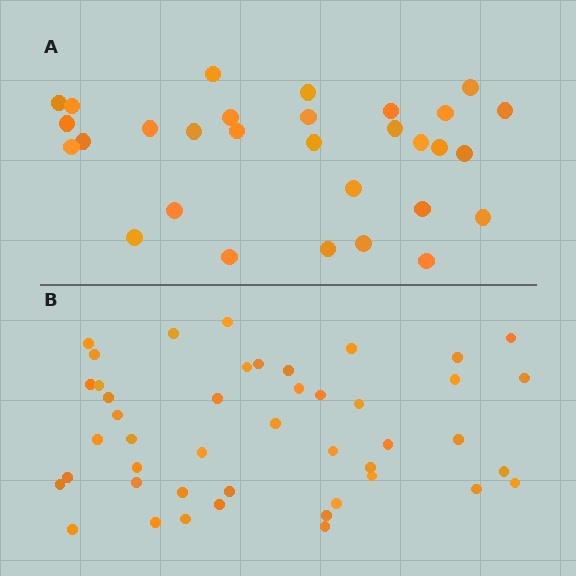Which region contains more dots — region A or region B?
Region B (the bottom region) has more dots.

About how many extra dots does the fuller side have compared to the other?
Region B has approximately 15 more dots than region A.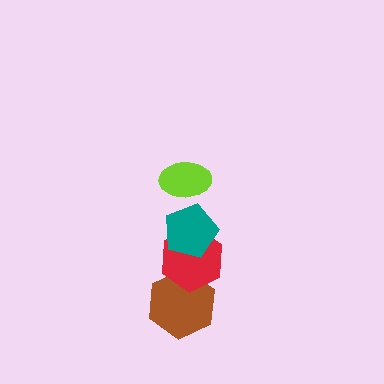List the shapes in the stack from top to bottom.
From top to bottom: the lime ellipse, the teal pentagon, the red hexagon, the brown hexagon.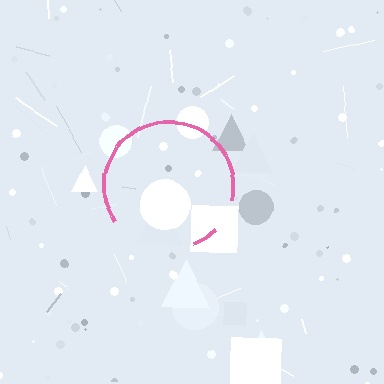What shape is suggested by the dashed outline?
The dashed outline suggests a circle.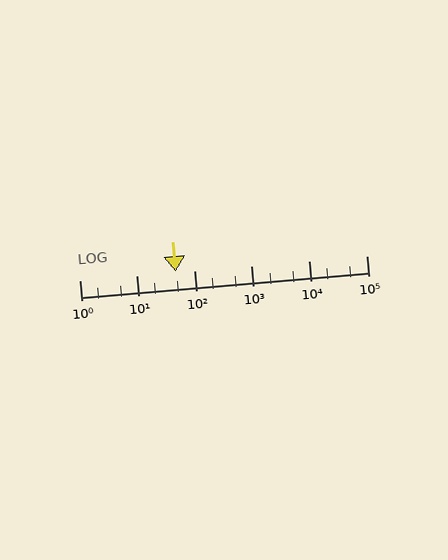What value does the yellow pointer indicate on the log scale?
The pointer indicates approximately 48.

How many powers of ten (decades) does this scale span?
The scale spans 5 decades, from 1 to 100000.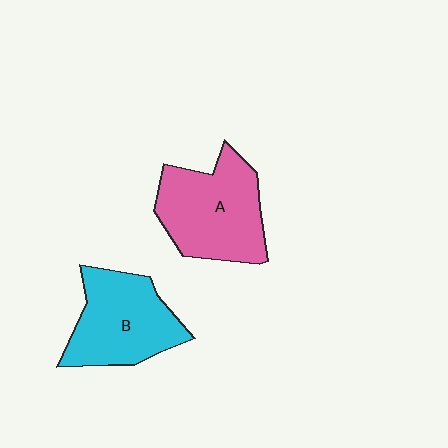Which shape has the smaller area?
Shape B (cyan).